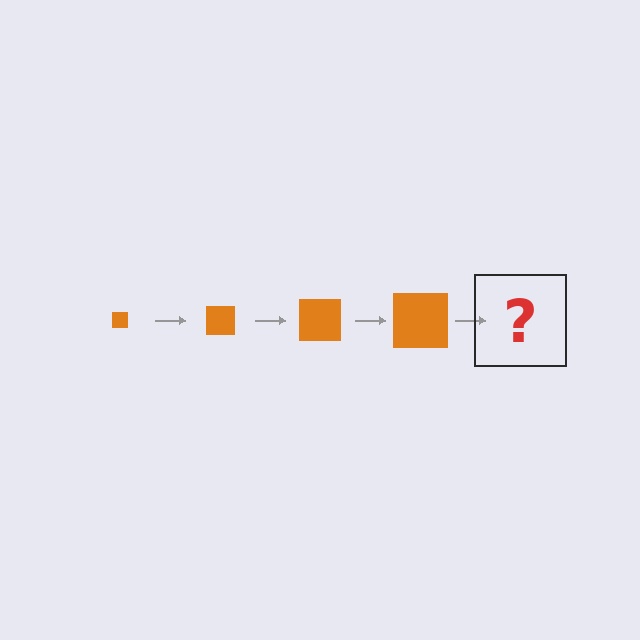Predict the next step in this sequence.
The next step is an orange square, larger than the previous one.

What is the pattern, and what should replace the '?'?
The pattern is that the square gets progressively larger each step. The '?' should be an orange square, larger than the previous one.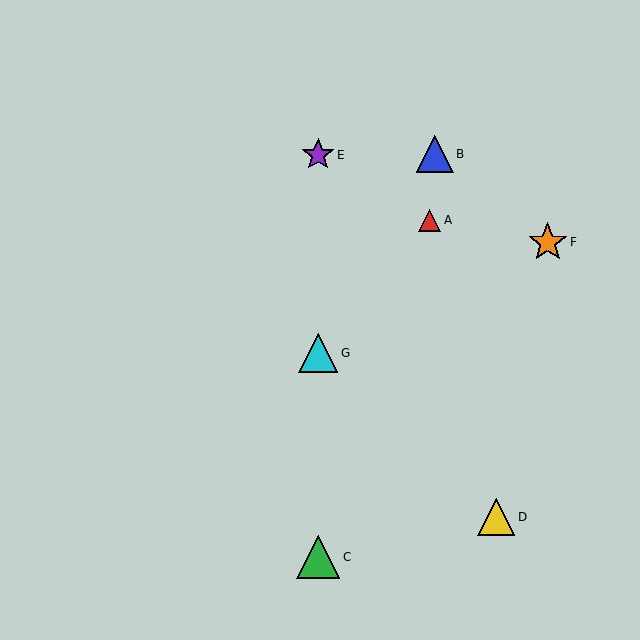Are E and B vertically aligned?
No, E is at x≈318 and B is at x≈435.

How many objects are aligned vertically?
3 objects (C, E, G) are aligned vertically.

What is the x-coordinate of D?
Object D is at x≈496.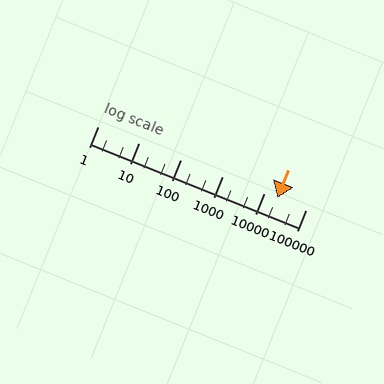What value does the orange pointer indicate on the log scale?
The pointer indicates approximately 21000.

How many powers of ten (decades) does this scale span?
The scale spans 5 decades, from 1 to 100000.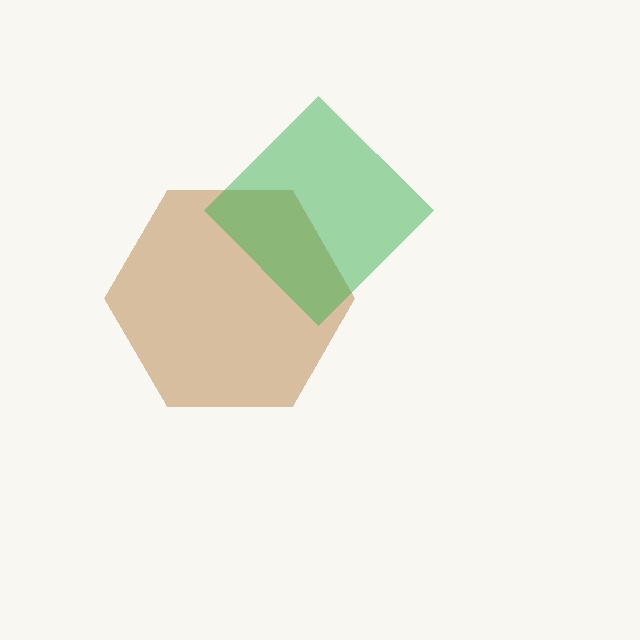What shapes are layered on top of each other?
The layered shapes are: a brown hexagon, a green diamond.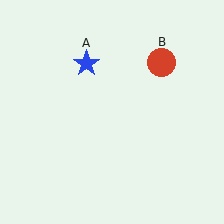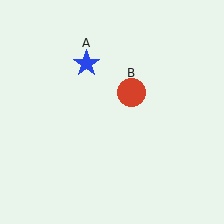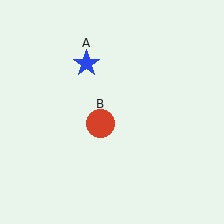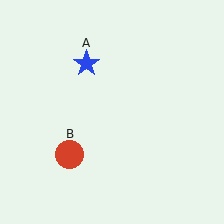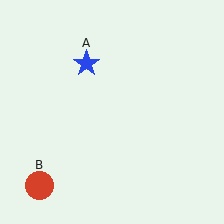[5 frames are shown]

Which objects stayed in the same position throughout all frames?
Blue star (object A) remained stationary.